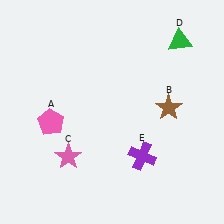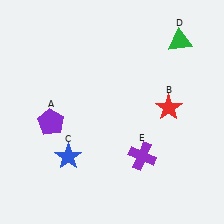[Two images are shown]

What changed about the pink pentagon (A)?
In Image 1, A is pink. In Image 2, it changed to purple.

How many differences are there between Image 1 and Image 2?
There are 3 differences between the two images.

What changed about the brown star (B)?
In Image 1, B is brown. In Image 2, it changed to red.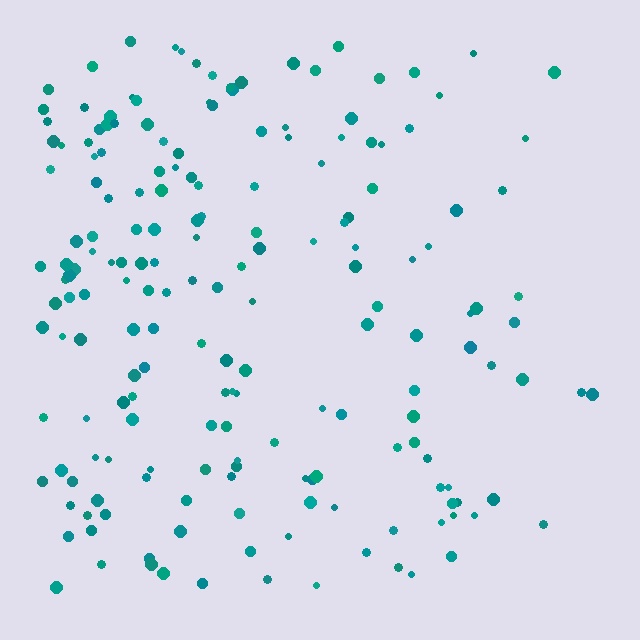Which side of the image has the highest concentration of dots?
The left.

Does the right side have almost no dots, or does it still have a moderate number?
Still a moderate number, just noticeably fewer than the left.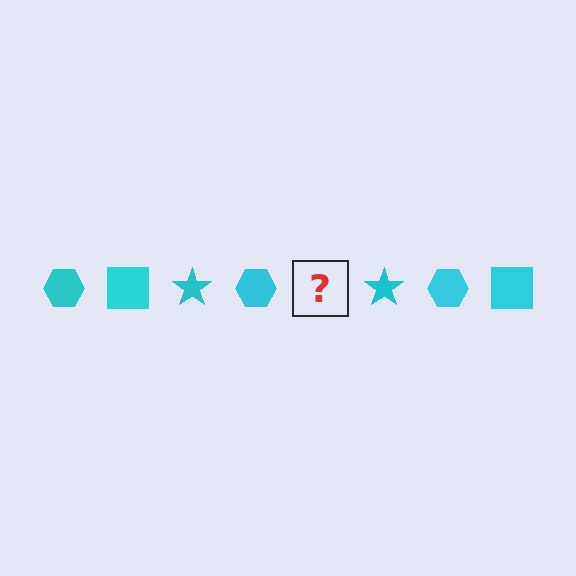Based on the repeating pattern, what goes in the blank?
The blank should be a cyan square.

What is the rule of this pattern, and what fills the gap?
The rule is that the pattern cycles through hexagon, square, star shapes in cyan. The gap should be filled with a cyan square.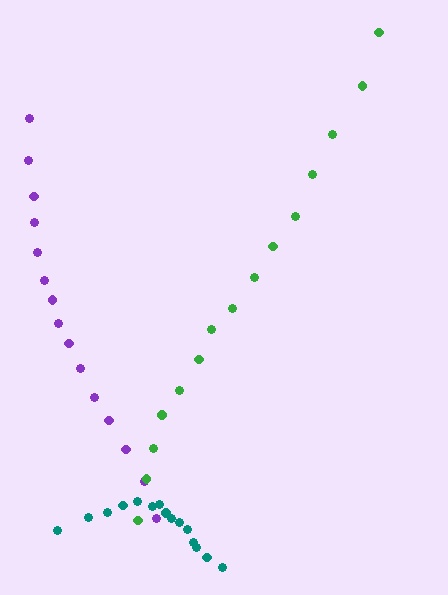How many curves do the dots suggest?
There are 3 distinct paths.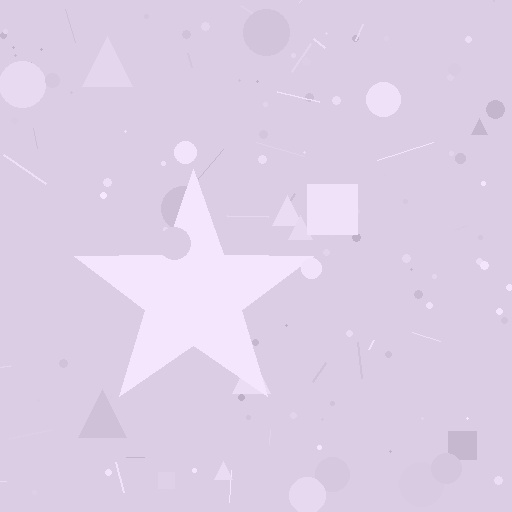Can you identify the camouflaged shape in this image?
The camouflaged shape is a star.